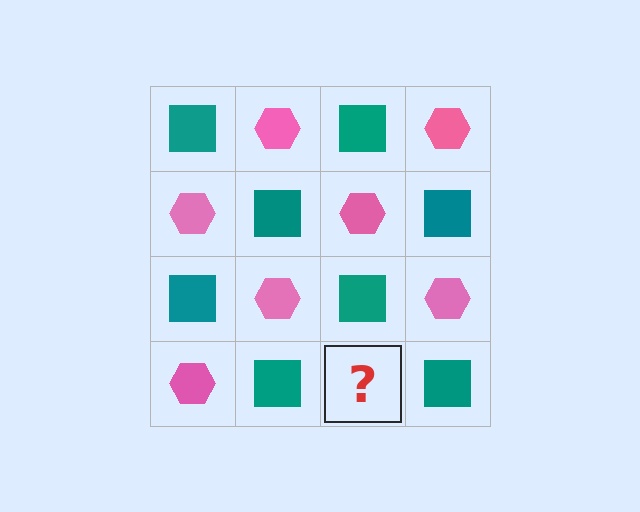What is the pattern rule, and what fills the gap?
The rule is that it alternates teal square and pink hexagon in a checkerboard pattern. The gap should be filled with a pink hexagon.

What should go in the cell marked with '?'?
The missing cell should contain a pink hexagon.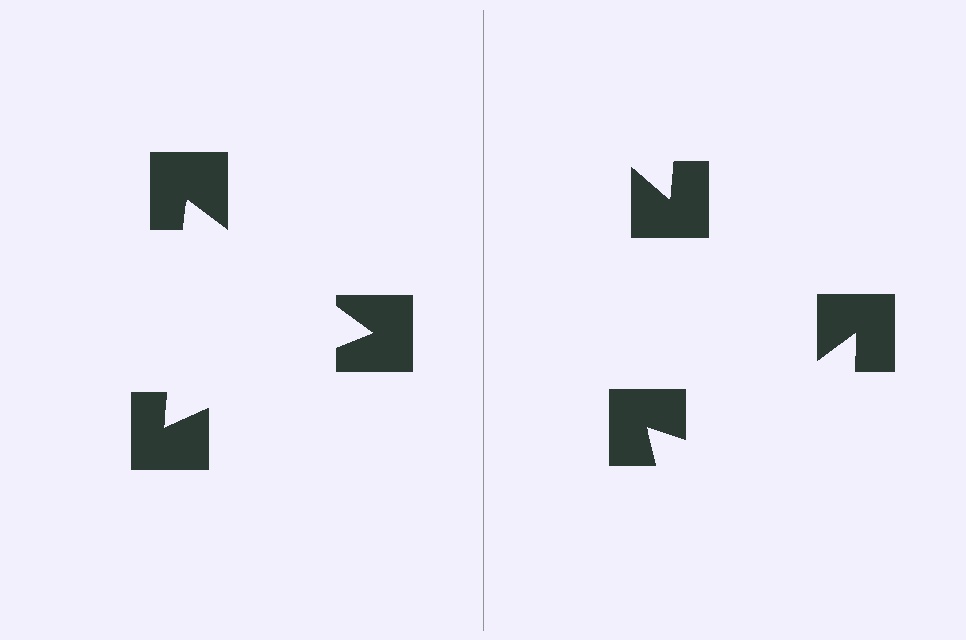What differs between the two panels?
The notched squares are positioned identically on both sides; only the wedge orientations differ. On the left they align to a triangle; on the right they are misaligned.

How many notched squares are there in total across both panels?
6 — 3 on each side.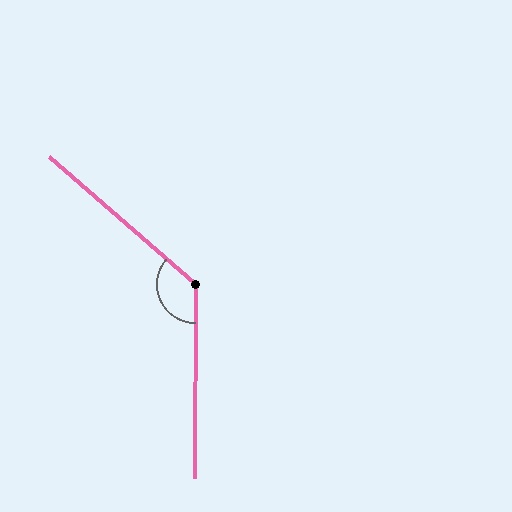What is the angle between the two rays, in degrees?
Approximately 131 degrees.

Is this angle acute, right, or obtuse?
It is obtuse.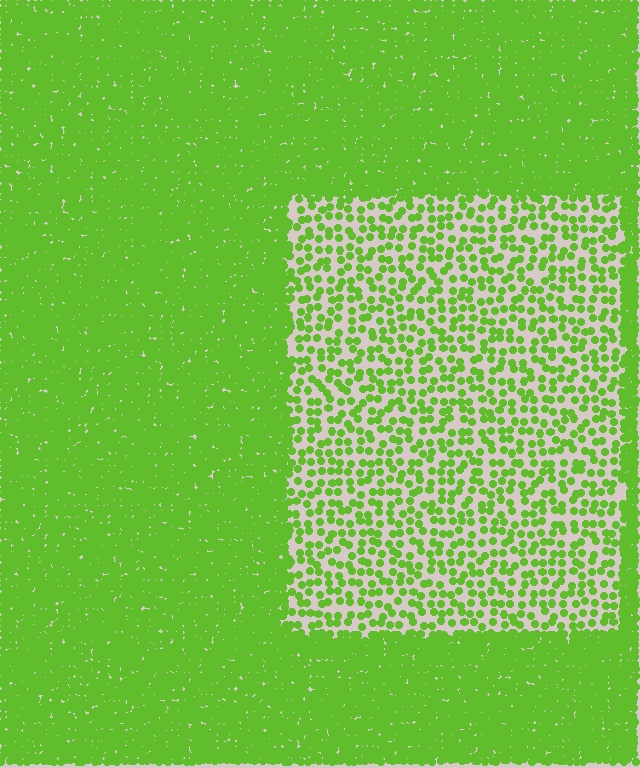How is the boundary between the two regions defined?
The boundary is defined by a change in element density (approximately 3.1x ratio). All elements are the same color, size, and shape.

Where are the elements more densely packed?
The elements are more densely packed outside the rectangle boundary.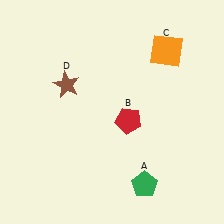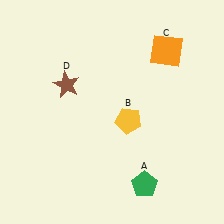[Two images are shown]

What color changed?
The pentagon (B) changed from red in Image 1 to yellow in Image 2.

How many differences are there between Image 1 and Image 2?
There is 1 difference between the two images.